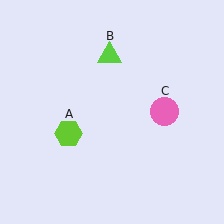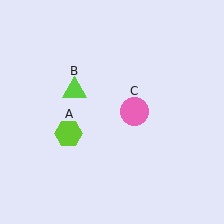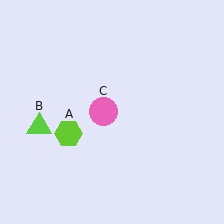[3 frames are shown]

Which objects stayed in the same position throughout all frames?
Lime hexagon (object A) remained stationary.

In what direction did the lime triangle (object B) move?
The lime triangle (object B) moved down and to the left.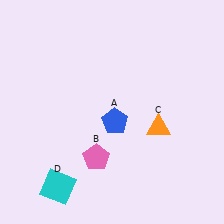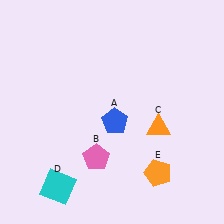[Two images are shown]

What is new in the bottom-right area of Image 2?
An orange pentagon (E) was added in the bottom-right area of Image 2.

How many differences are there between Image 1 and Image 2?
There is 1 difference between the two images.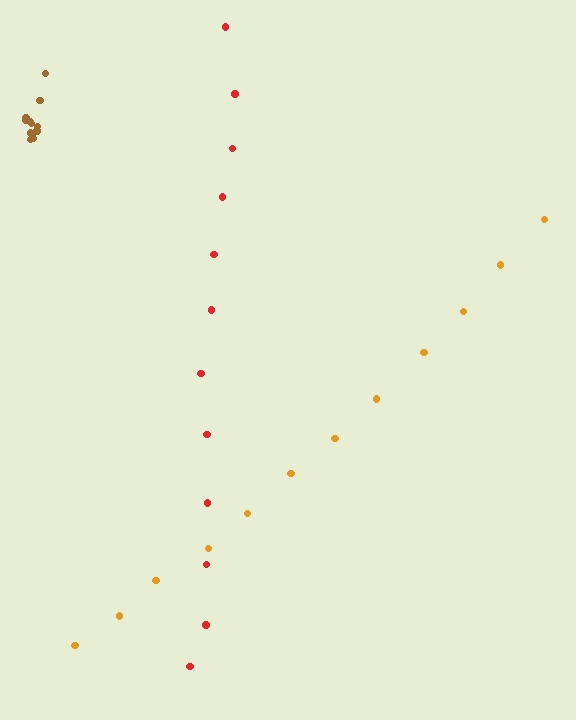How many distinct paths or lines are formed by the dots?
There are 3 distinct paths.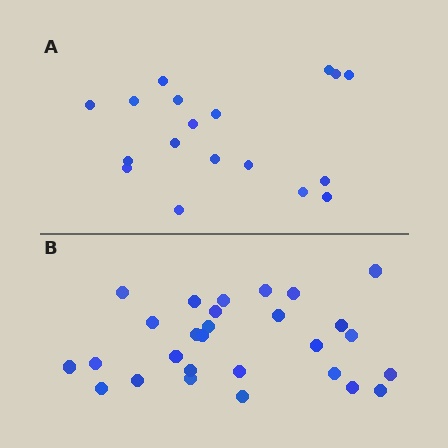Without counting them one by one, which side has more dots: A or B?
Region B (the bottom region) has more dots.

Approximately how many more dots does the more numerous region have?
Region B has roughly 10 or so more dots than region A.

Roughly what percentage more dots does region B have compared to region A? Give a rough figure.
About 55% more.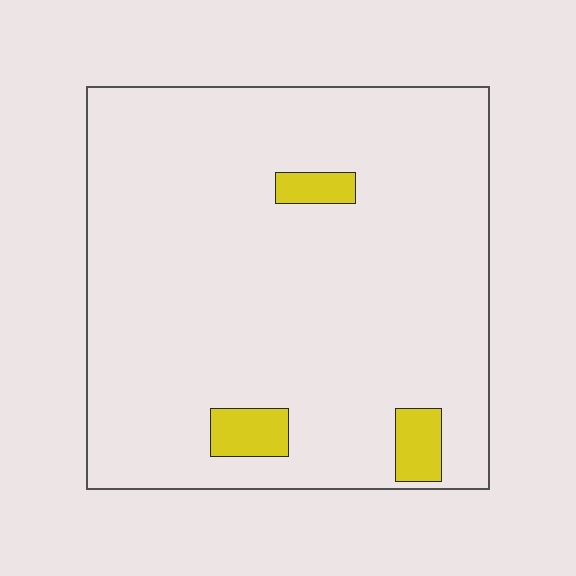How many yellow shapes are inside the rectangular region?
3.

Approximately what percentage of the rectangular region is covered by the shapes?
Approximately 5%.